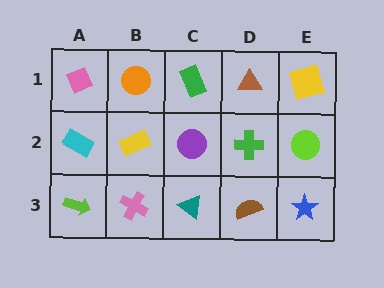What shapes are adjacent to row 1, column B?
A yellow rectangle (row 2, column B), a pink diamond (row 1, column A), a green rectangle (row 1, column C).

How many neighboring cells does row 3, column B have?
3.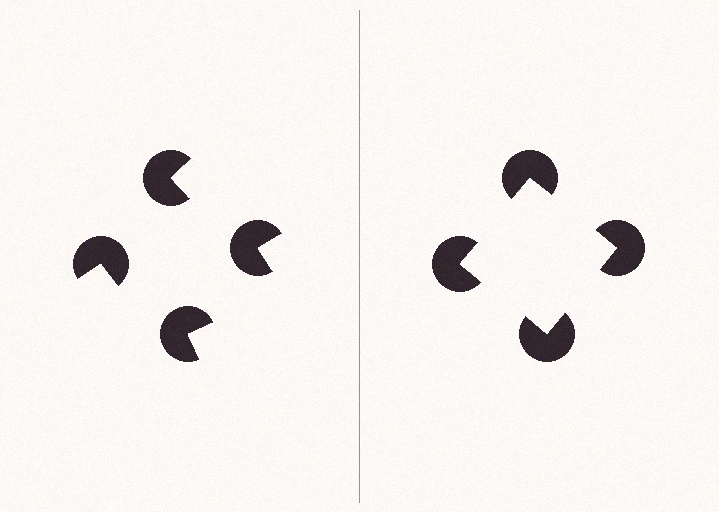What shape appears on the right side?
An illusory square.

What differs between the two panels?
The pac-man discs are positioned identically on both sides; only the wedge orientations differ. On the right they align to a square; on the left they are misaligned.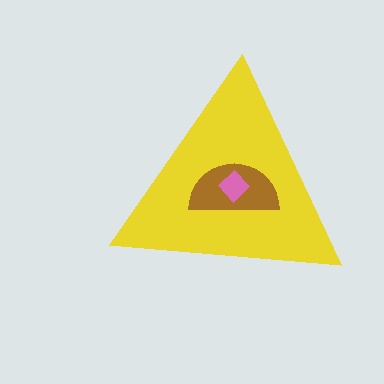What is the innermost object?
The pink diamond.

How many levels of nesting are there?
3.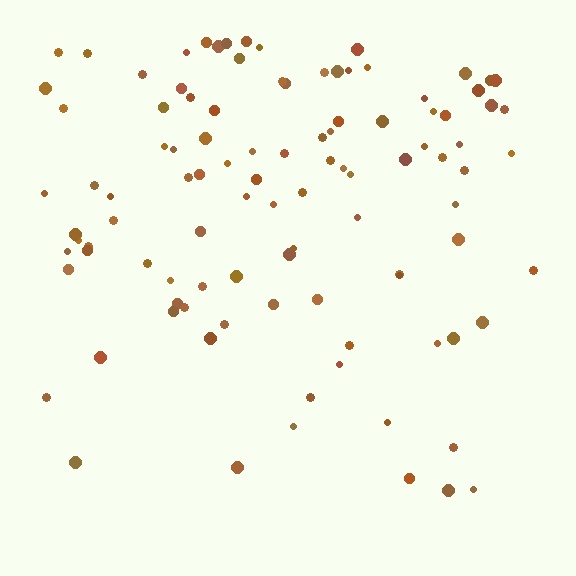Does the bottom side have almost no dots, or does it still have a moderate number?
Still a moderate number, just noticeably fewer than the top.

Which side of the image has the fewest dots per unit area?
The bottom.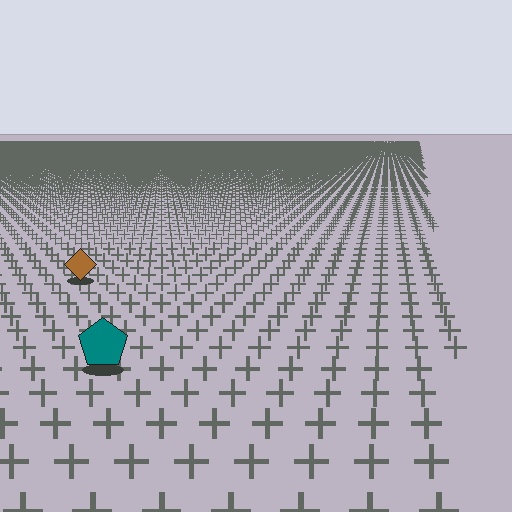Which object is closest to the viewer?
The teal pentagon is closest. The texture marks near it are larger and more spread out.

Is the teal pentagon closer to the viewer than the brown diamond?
Yes. The teal pentagon is closer — you can tell from the texture gradient: the ground texture is coarser near it.